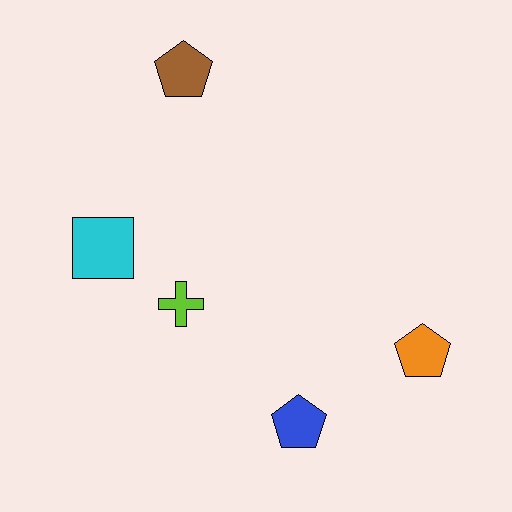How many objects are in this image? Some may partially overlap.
There are 5 objects.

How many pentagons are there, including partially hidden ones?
There are 3 pentagons.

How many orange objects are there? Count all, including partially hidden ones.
There is 1 orange object.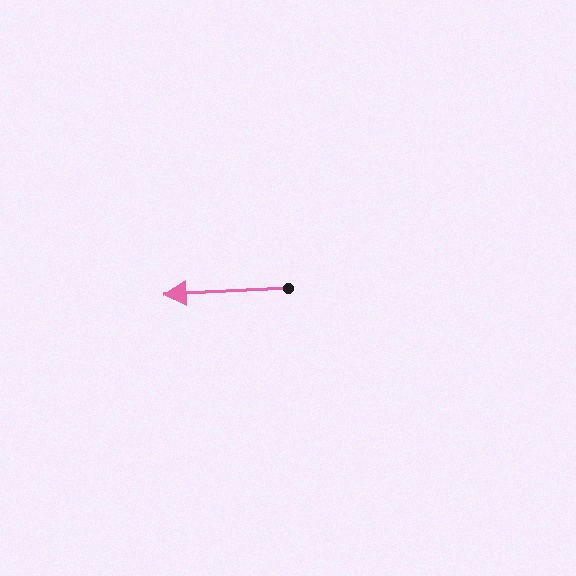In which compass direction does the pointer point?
West.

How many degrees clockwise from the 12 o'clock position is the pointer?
Approximately 267 degrees.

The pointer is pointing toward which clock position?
Roughly 9 o'clock.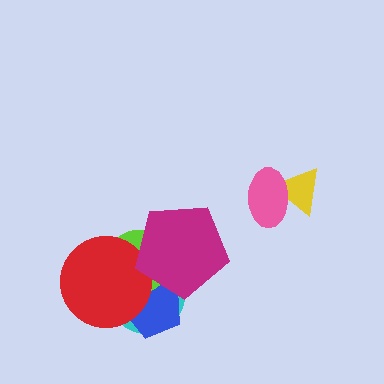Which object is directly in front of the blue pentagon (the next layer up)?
The lime circle is directly in front of the blue pentagon.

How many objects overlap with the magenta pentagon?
4 objects overlap with the magenta pentagon.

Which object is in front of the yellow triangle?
The pink ellipse is in front of the yellow triangle.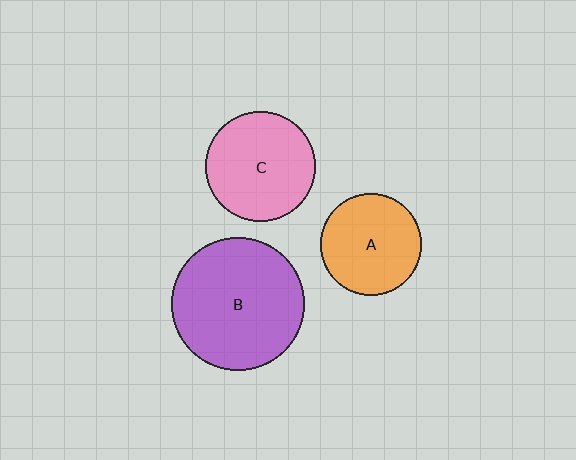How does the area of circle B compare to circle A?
Approximately 1.7 times.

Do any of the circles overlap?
No, none of the circles overlap.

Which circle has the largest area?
Circle B (purple).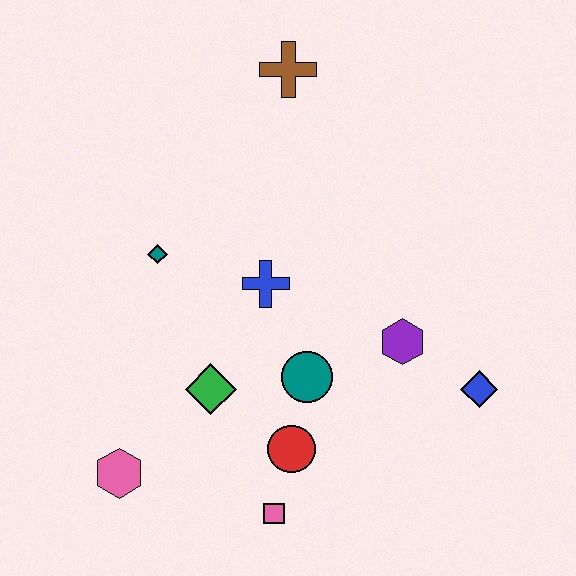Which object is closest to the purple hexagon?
The blue diamond is closest to the purple hexagon.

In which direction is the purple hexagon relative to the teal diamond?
The purple hexagon is to the right of the teal diamond.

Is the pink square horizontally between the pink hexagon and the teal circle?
Yes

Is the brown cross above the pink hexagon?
Yes